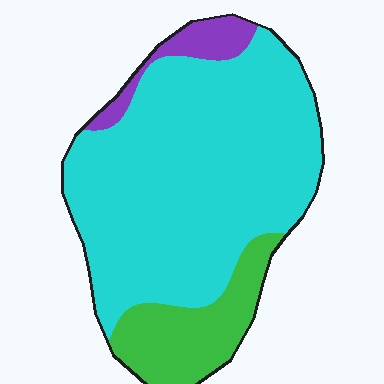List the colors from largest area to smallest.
From largest to smallest: cyan, green, purple.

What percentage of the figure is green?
Green covers roughly 15% of the figure.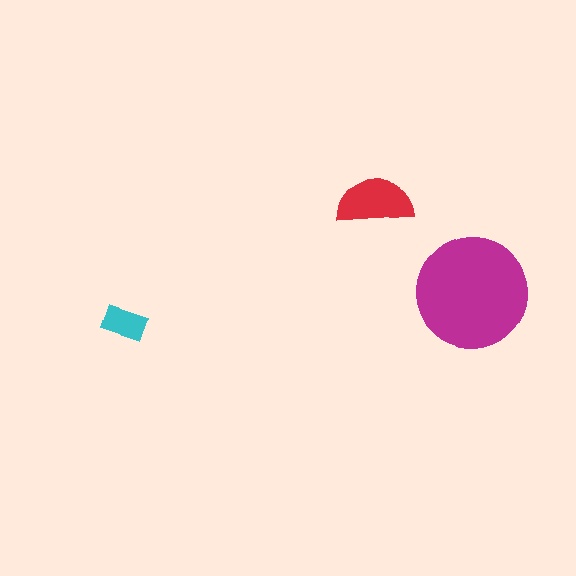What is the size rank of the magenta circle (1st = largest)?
1st.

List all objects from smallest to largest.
The cyan rectangle, the red semicircle, the magenta circle.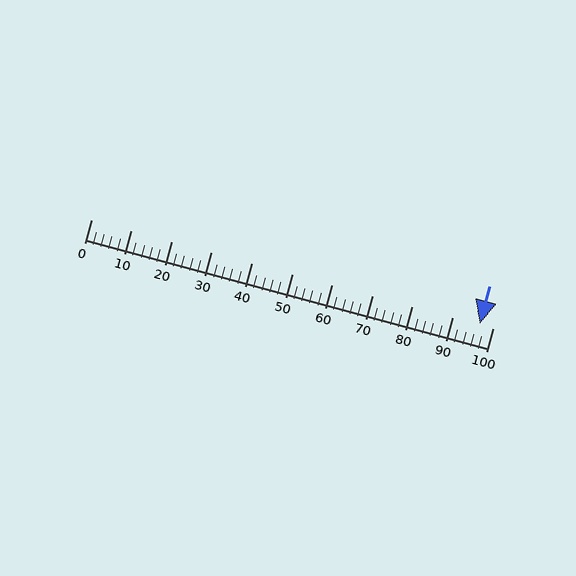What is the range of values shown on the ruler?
The ruler shows values from 0 to 100.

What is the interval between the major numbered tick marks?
The major tick marks are spaced 10 units apart.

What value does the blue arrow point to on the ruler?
The blue arrow points to approximately 97.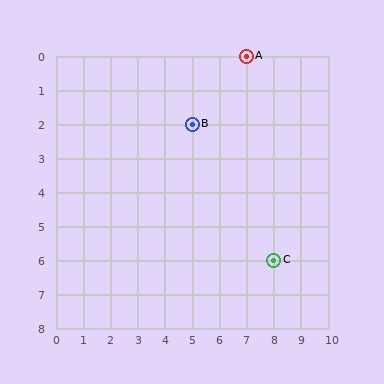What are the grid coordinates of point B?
Point B is at grid coordinates (5, 2).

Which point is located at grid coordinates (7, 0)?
Point A is at (7, 0).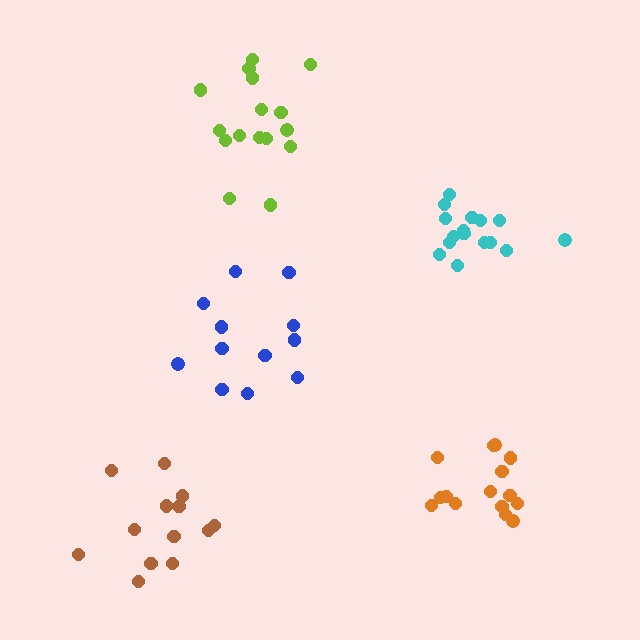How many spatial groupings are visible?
There are 5 spatial groupings.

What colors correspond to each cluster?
The clusters are colored: blue, cyan, lime, brown, orange.